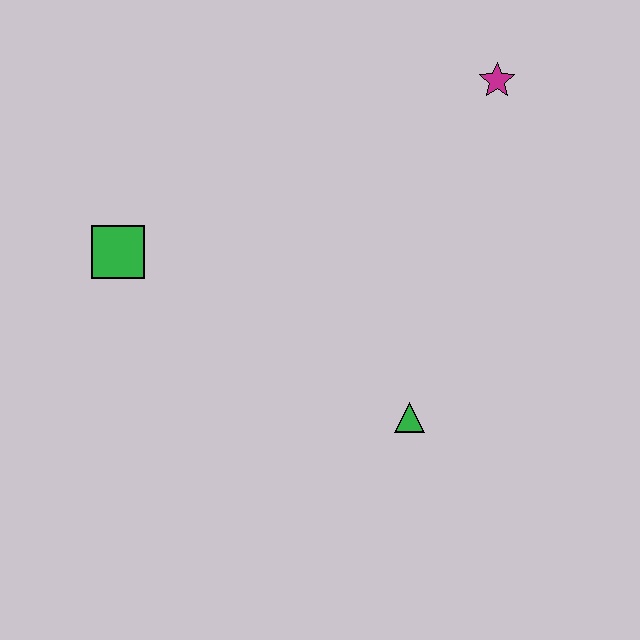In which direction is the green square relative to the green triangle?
The green square is to the left of the green triangle.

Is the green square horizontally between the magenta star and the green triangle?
No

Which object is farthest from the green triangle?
The magenta star is farthest from the green triangle.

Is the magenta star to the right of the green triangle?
Yes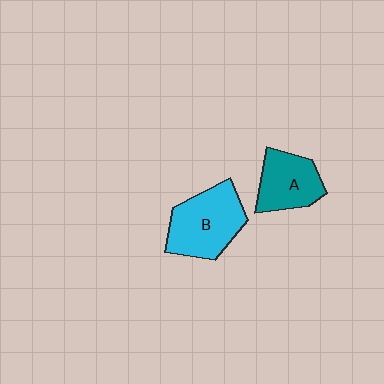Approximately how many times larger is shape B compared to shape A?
Approximately 1.3 times.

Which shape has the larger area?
Shape B (cyan).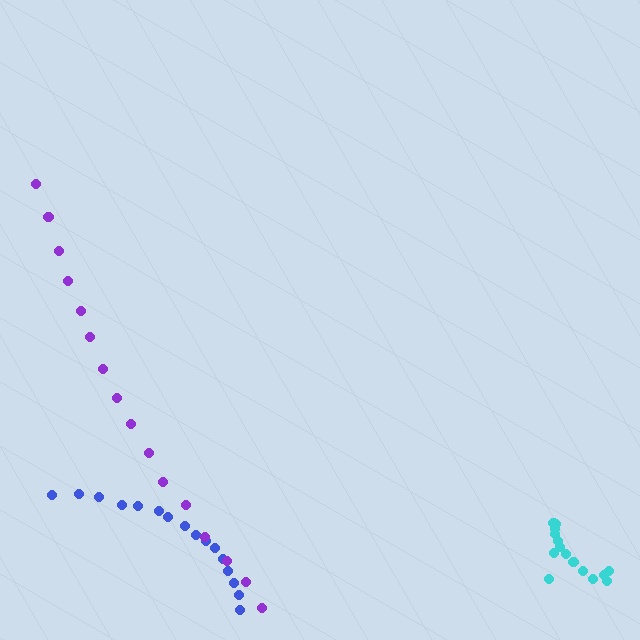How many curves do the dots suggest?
There are 3 distinct paths.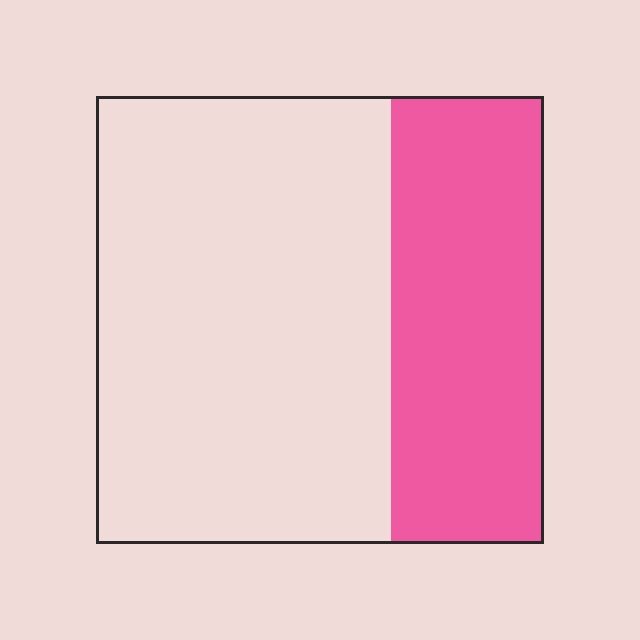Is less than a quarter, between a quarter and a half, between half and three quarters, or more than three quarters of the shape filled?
Between a quarter and a half.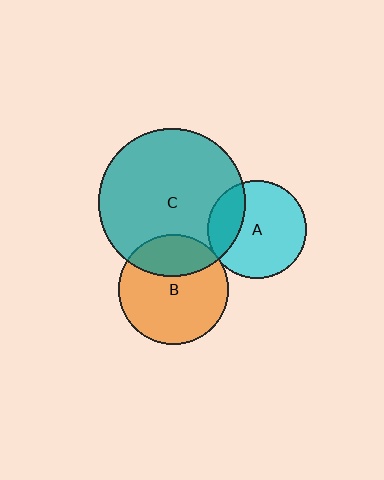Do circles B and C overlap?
Yes.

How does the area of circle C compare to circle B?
Approximately 1.8 times.